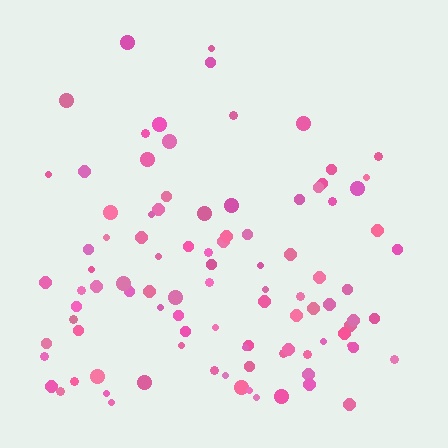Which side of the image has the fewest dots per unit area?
The top.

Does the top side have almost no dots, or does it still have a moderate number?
Still a moderate number, just noticeably fewer than the bottom.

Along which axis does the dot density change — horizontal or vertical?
Vertical.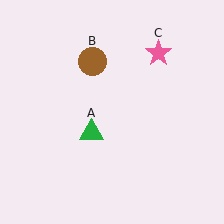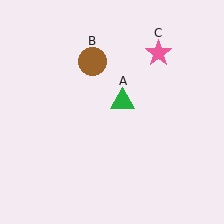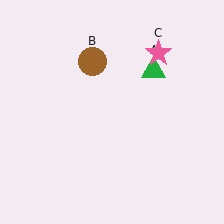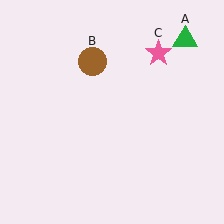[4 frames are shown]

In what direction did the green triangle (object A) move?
The green triangle (object A) moved up and to the right.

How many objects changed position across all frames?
1 object changed position: green triangle (object A).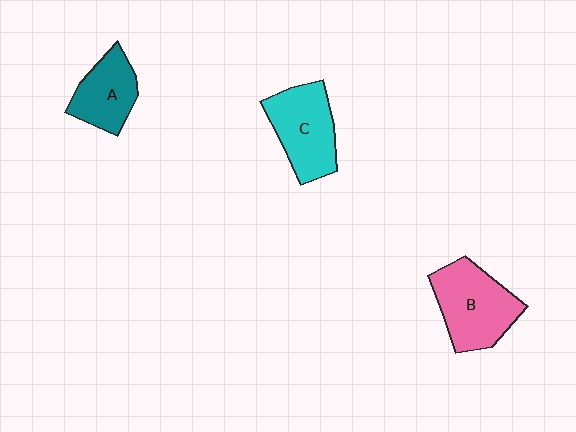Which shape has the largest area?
Shape B (pink).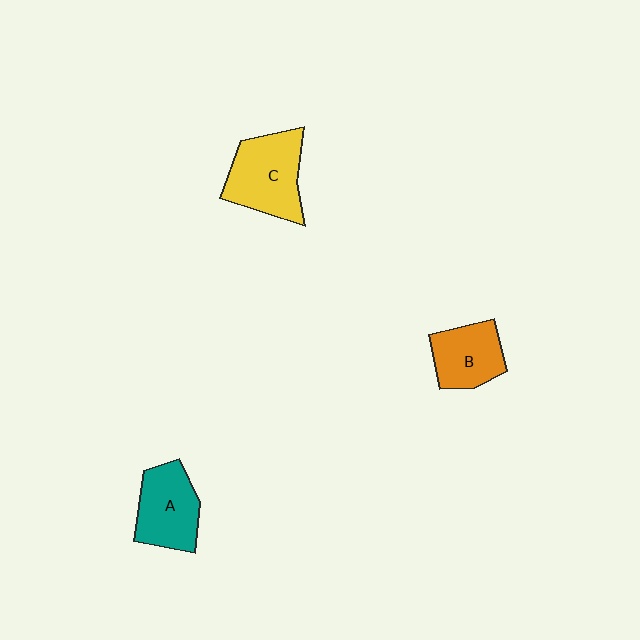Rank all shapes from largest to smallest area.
From largest to smallest: C (yellow), A (teal), B (orange).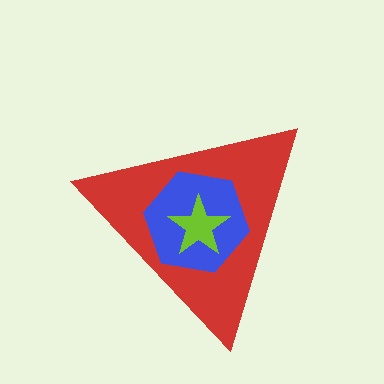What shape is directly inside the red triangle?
The blue hexagon.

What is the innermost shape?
The lime star.